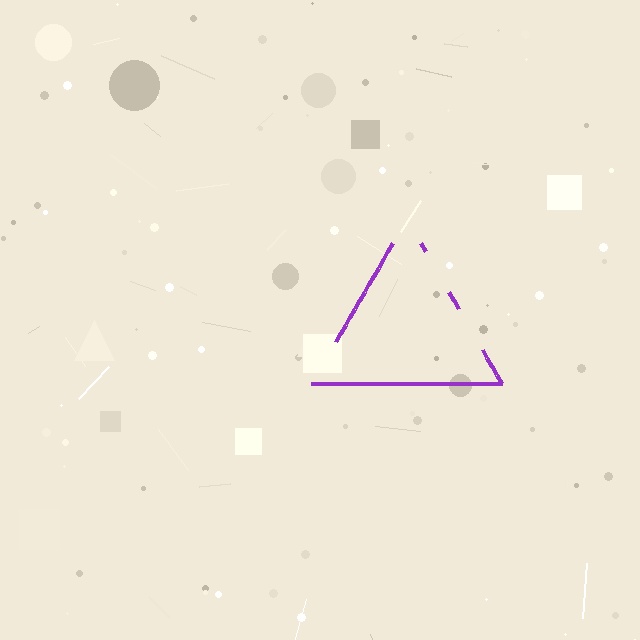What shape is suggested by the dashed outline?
The dashed outline suggests a triangle.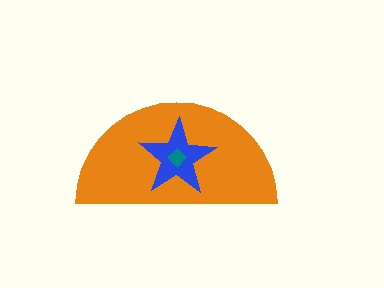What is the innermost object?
The teal diamond.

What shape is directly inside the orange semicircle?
The blue star.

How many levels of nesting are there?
3.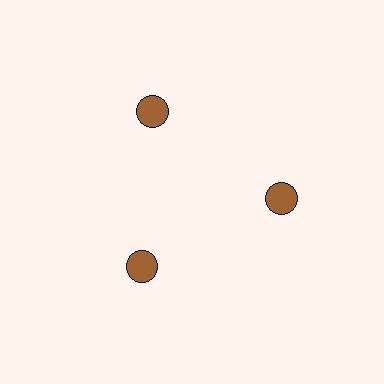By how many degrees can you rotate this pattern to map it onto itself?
The pattern maps onto itself every 120 degrees of rotation.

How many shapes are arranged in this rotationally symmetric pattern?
There are 3 shapes, arranged in 3 groups of 1.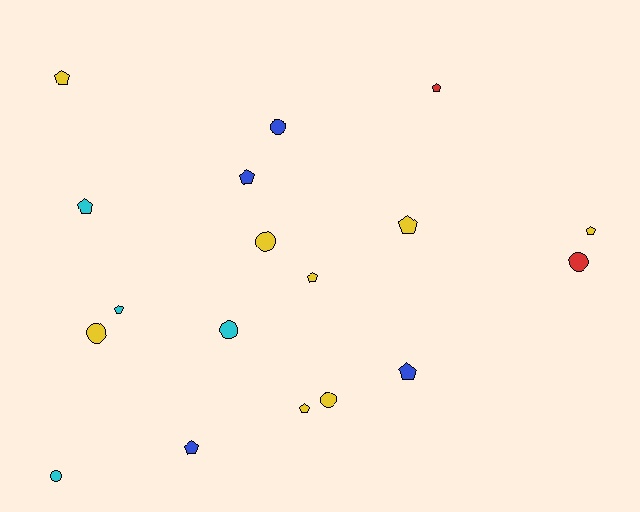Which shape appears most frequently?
Pentagon, with 11 objects.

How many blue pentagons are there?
There are 3 blue pentagons.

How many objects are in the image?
There are 18 objects.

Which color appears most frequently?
Yellow, with 8 objects.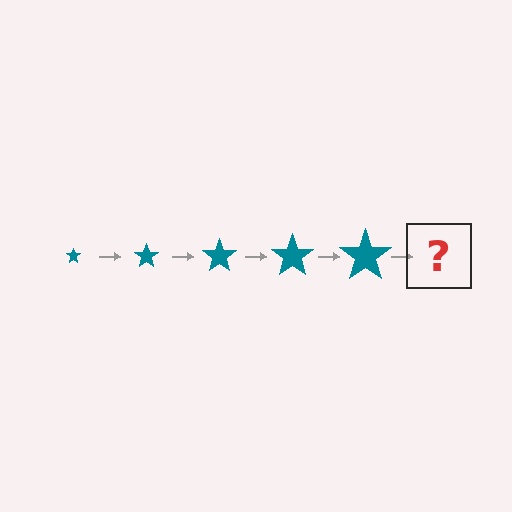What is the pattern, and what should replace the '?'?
The pattern is that the star gets progressively larger each step. The '?' should be a teal star, larger than the previous one.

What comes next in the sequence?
The next element should be a teal star, larger than the previous one.